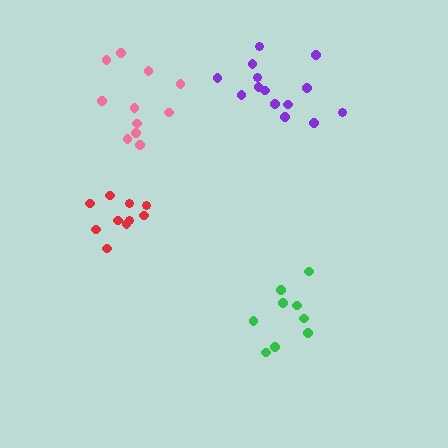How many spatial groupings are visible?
There are 4 spatial groupings.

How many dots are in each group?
Group 1: 10 dots, Group 2: 11 dots, Group 3: 9 dots, Group 4: 14 dots (44 total).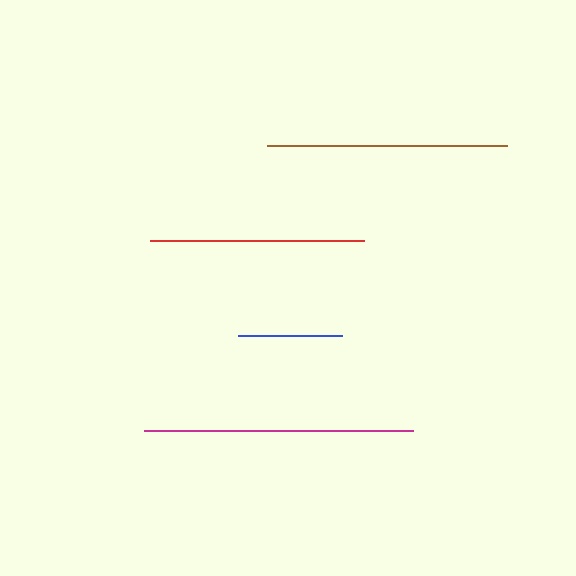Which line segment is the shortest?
The blue line is the shortest at approximately 104 pixels.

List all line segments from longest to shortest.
From longest to shortest: magenta, brown, red, blue.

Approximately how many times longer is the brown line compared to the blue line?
The brown line is approximately 2.3 times the length of the blue line.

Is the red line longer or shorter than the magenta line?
The magenta line is longer than the red line.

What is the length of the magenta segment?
The magenta segment is approximately 269 pixels long.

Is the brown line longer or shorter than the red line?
The brown line is longer than the red line.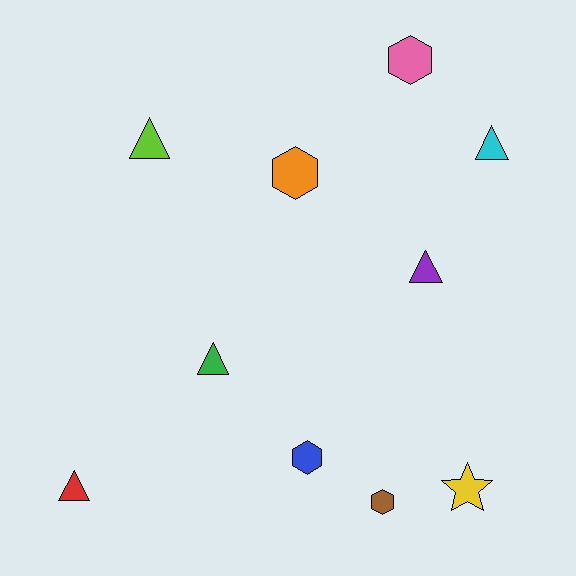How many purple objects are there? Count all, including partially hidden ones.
There is 1 purple object.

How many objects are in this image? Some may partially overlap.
There are 10 objects.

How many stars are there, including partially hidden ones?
There is 1 star.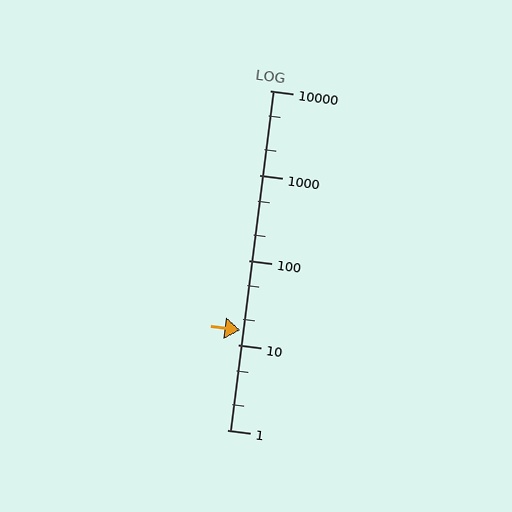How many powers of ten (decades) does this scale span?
The scale spans 4 decades, from 1 to 10000.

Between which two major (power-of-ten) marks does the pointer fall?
The pointer is between 10 and 100.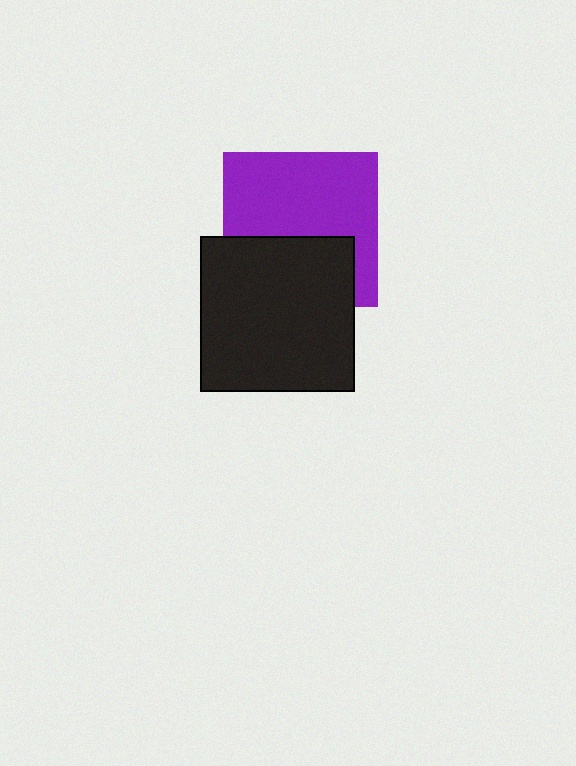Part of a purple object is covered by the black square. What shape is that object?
It is a square.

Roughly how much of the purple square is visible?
About half of it is visible (roughly 60%).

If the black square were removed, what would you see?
You would see the complete purple square.